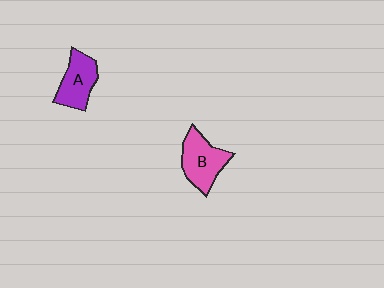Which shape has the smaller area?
Shape A (purple).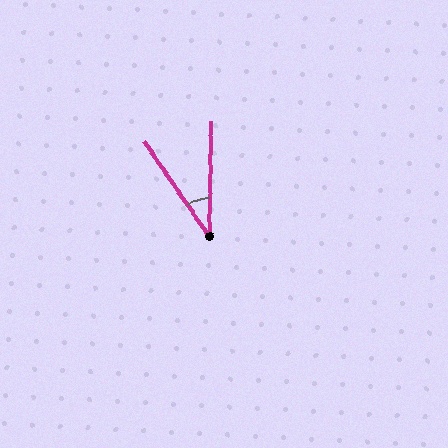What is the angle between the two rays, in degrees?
Approximately 35 degrees.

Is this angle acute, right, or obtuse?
It is acute.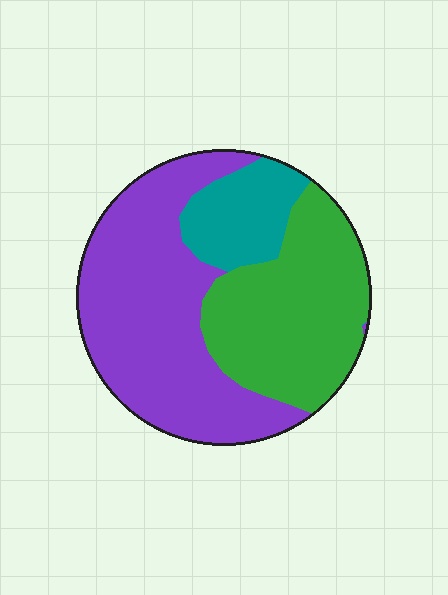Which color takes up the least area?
Teal, at roughly 15%.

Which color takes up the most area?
Purple, at roughly 50%.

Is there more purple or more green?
Purple.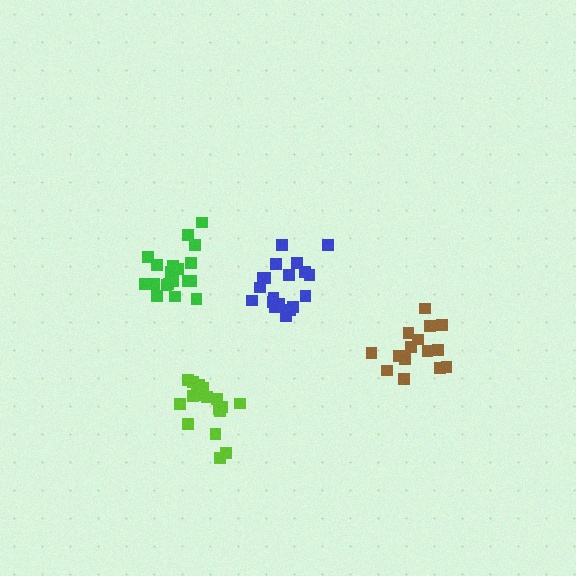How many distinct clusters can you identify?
There are 4 distinct clusters.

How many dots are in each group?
Group 1: 20 dots, Group 2: 19 dots, Group 3: 15 dots, Group 4: 18 dots (72 total).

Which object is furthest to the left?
The green cluster is leftmost.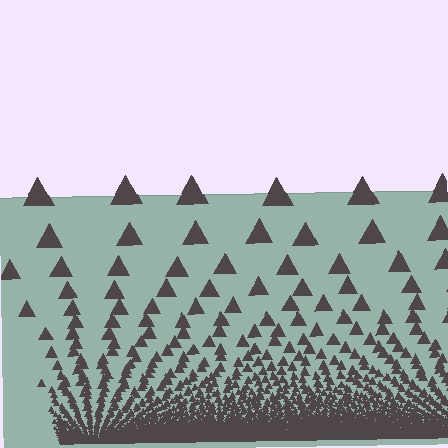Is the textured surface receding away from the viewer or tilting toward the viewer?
The surface appears to tilt toward the viewer. Texture elements get larger and sparser toward the top.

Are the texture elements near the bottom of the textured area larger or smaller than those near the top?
Smaller. The gradient is inverted — elements near the bottom are smaller and denser.